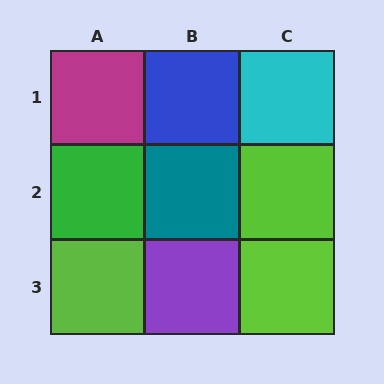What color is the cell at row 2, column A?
Green.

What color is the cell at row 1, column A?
Magenta.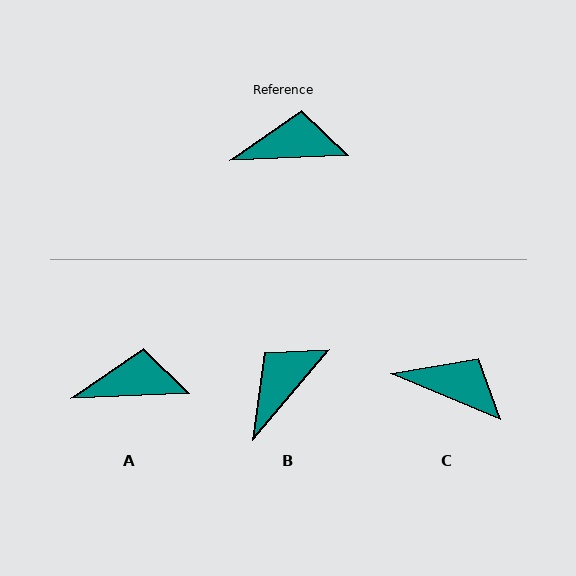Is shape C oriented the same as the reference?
No, it is off by about 25 degrees.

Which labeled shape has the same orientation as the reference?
A.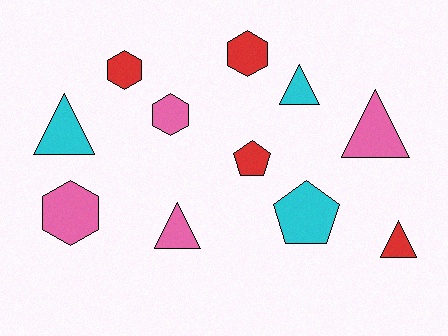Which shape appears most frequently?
Triangle, with 5 objects.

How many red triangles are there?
There is 1 red triangle.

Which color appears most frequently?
Red, with 4 objects.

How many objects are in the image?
There are 11 objects.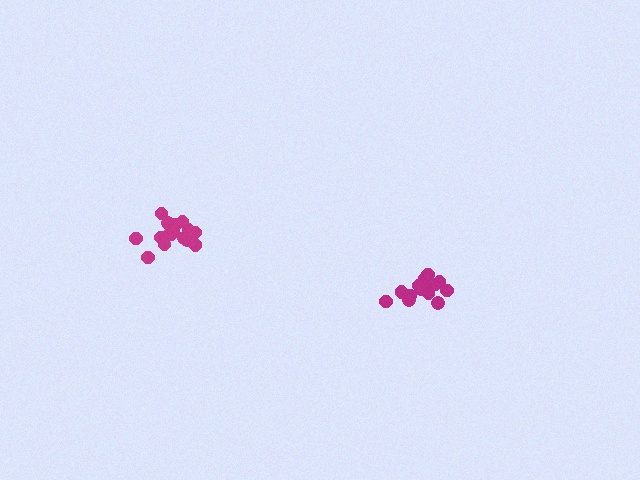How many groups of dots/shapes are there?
There are 2 groups.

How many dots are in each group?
Group 1: 14 dots, Group 2: 17 dots (31 total).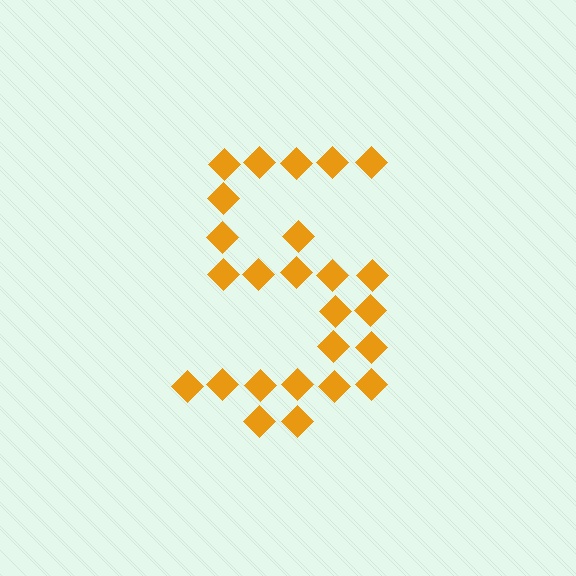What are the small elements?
The small elements are diamonds.